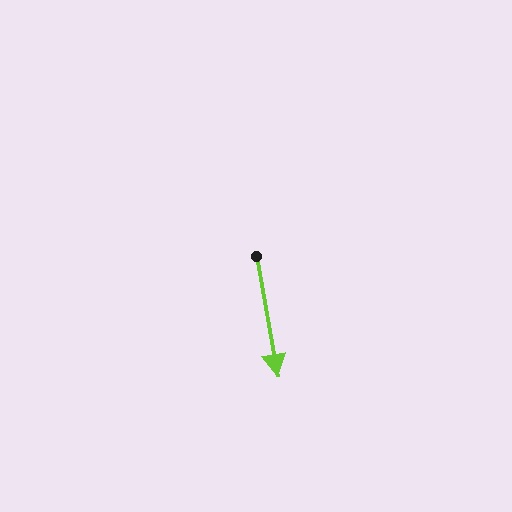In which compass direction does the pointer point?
South.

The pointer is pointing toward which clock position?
Roughly 6 o'clock.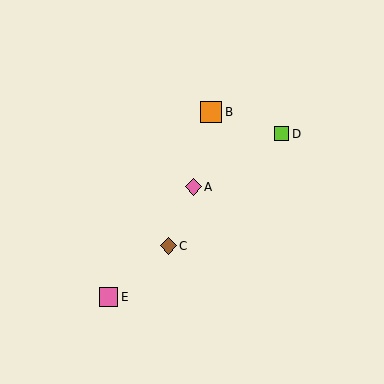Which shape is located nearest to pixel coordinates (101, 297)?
The pink square (labeled E) at (109, 297) is nearest to that location.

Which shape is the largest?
The orange square (labeled B) is the largest.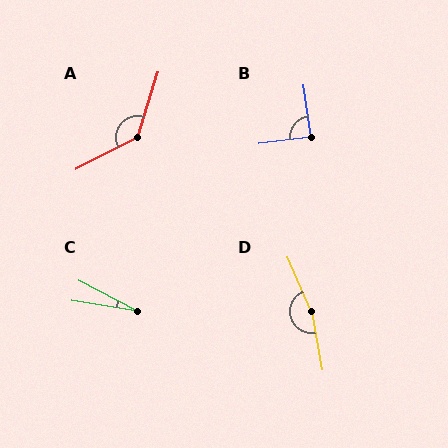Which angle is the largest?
D, at approximately 167 degrees.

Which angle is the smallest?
C, at approximately 19 degrees.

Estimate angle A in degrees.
Approximately 135 degrees.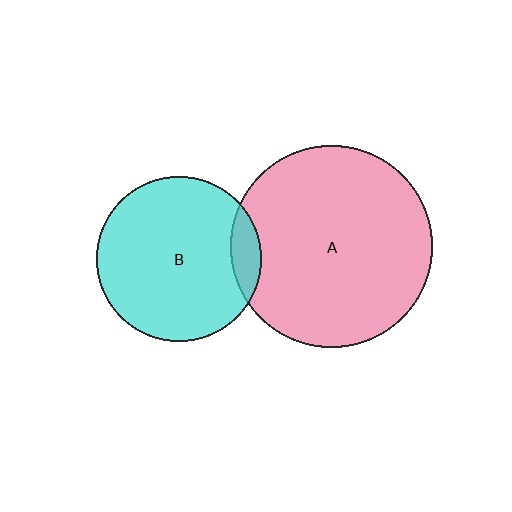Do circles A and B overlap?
Yes.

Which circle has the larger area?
Circle A (pink).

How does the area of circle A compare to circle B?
Approximately 1.5 times.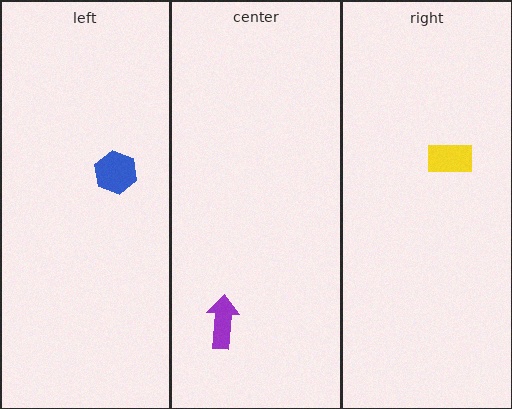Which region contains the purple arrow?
The center region.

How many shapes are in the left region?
1.